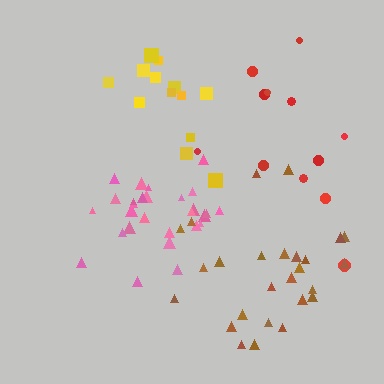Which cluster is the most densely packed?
Pink.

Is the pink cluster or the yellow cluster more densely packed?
Pink.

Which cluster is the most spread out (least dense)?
Red.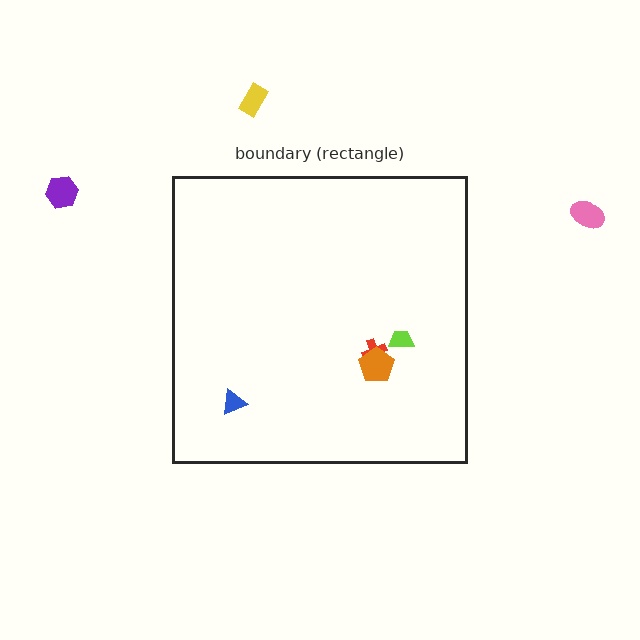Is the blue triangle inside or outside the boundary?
Inside.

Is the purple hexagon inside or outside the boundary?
Outside.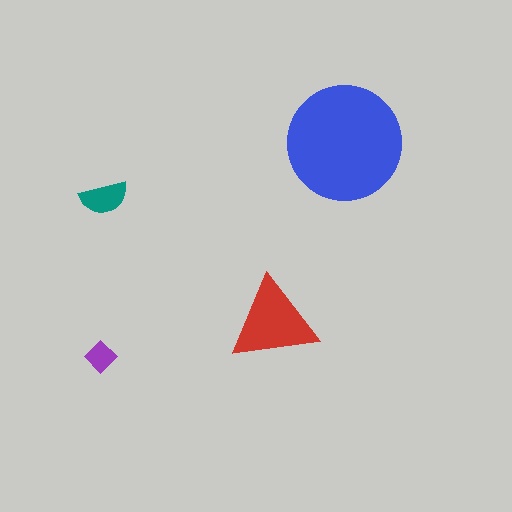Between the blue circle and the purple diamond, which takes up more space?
The blue circle.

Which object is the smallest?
The purple diamond.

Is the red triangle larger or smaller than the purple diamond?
Larger.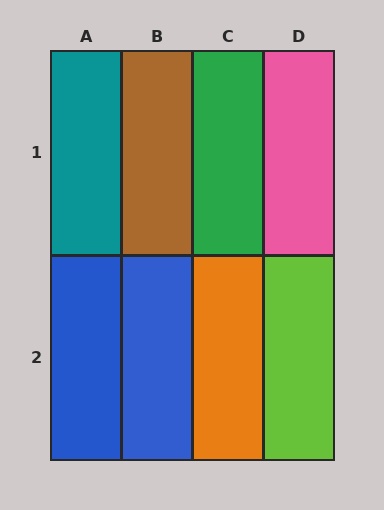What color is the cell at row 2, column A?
Blue.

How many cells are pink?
1 cell is pink.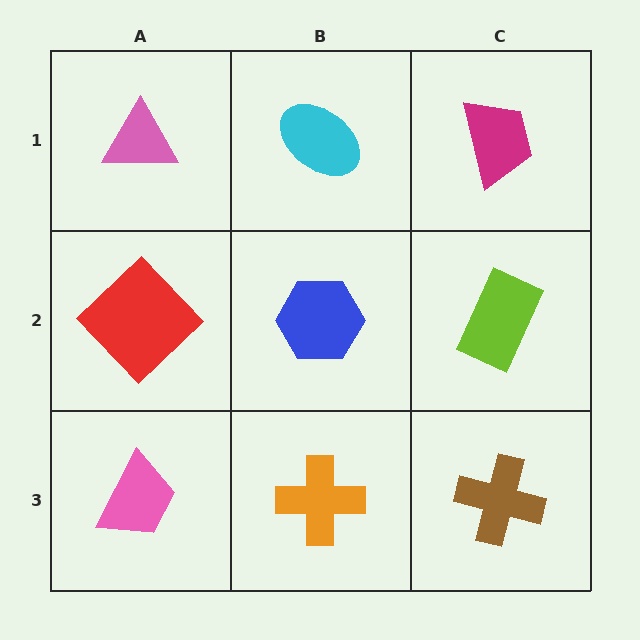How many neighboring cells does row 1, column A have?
2.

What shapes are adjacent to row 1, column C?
A lime rectangle (row 2, column C), a cyan ellipse (row 1, column B).